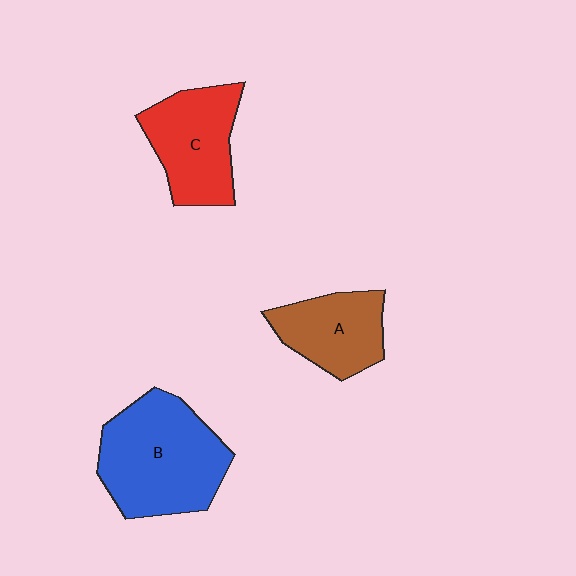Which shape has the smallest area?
Shape A (brown).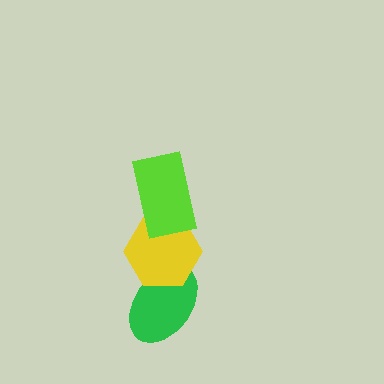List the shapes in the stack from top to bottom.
From top to bottom: the lime rectangle, the yellow hexagon, the green ellipse.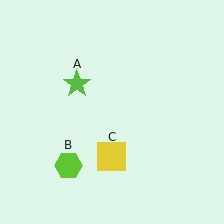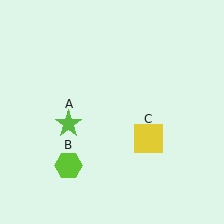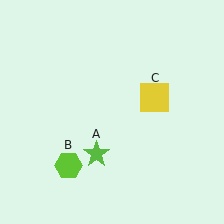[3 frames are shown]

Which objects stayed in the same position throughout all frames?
Lime hexagon (object B) remained stationary.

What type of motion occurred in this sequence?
The lime star (object A), yellow square (object C) rotated counterclockwise around the center of the scene.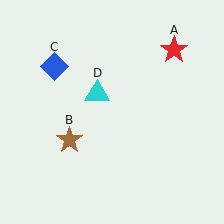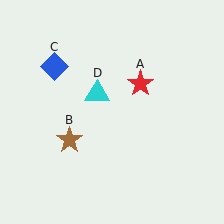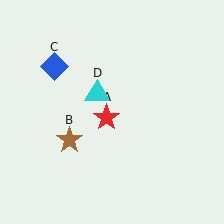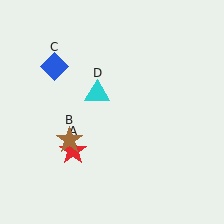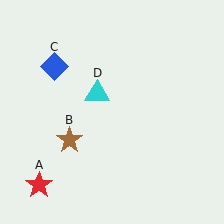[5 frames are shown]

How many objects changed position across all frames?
1 object changed position: red star (object A).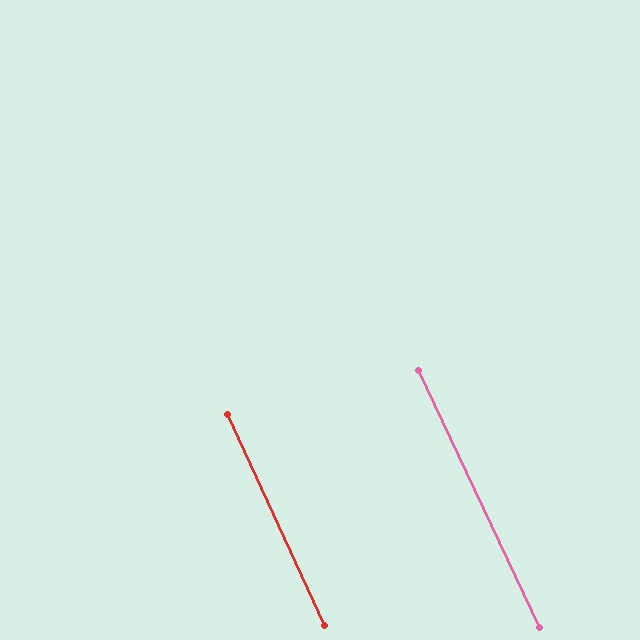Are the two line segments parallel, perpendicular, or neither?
Parallel — their directions differ by only 0.6°.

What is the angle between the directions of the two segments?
Approximately 1 degree.